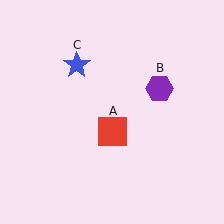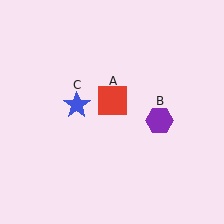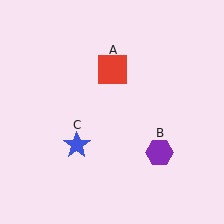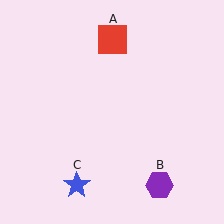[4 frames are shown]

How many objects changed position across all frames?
3 objects changed position: red square (object A), purple hexagon (object B), blue star (object C).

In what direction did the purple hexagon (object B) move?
The purple hexagon (object B) moved down.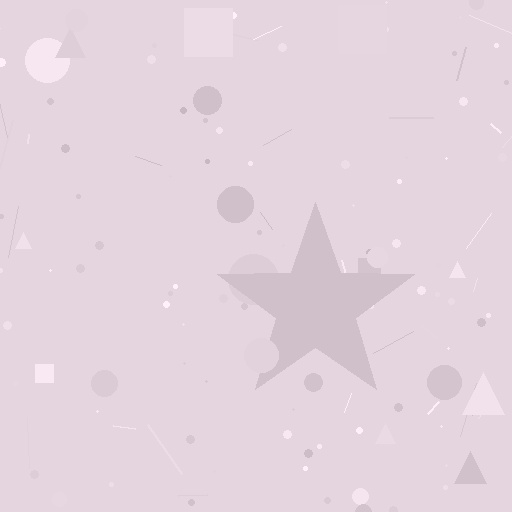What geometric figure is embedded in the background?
A star is embedded in the background.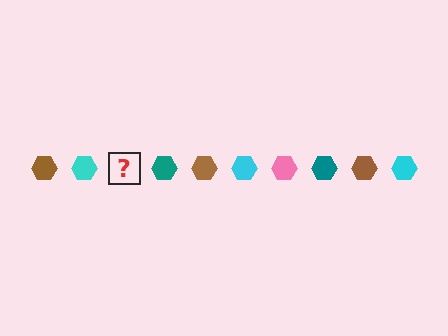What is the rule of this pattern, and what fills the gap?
The rule is that the pattern cycles through brown, cyan, pink, teal hexagons. The gap should be filled with a pink hexagon.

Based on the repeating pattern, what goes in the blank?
The blank should be a pink hexagon.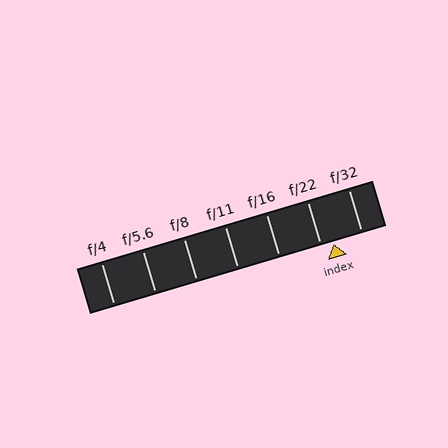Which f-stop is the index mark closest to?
The index mark is closest to f/22.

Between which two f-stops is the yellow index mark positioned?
The index mark is between f/22 and f/32.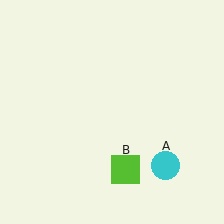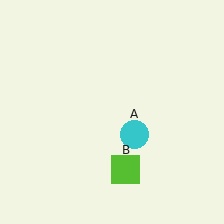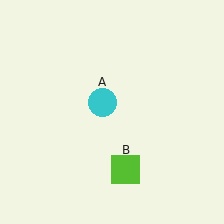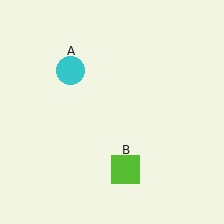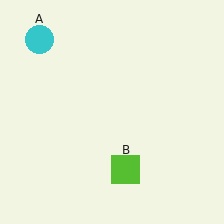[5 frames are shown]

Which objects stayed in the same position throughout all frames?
Lime square (object B) remained stationary.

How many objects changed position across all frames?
1 object changed position: cyan circle (object A).